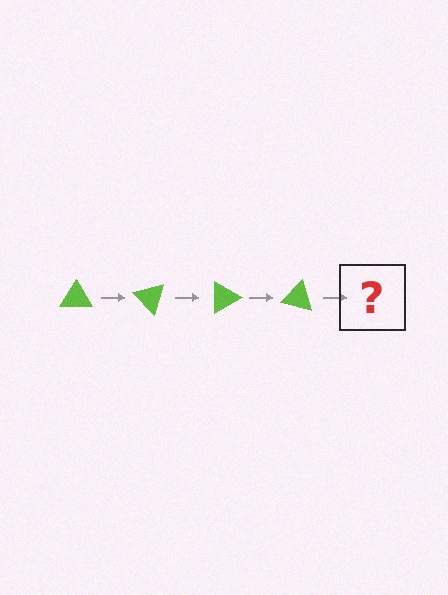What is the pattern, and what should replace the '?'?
The pattern is that the triangle rotates 45 degrees each step. The '?' should be a lime triangle rotated 180 degrees.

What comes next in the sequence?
The next element should be a lime triangle rotated 180 degrees.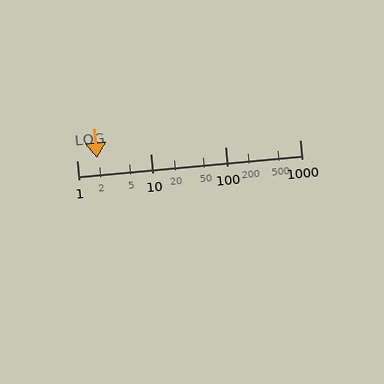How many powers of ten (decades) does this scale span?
The scale spans 3 decades, from 1 to 1000.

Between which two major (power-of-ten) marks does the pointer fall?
The pointer is between 1 and 10.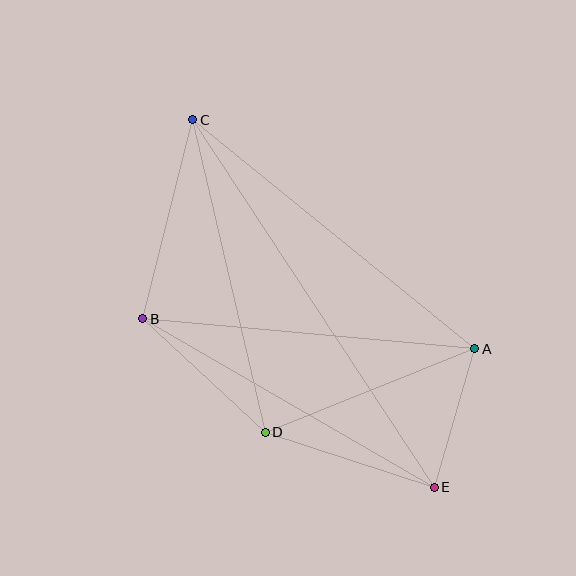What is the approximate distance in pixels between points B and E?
The distance between B and E is approximately 337 pixels.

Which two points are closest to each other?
Points A and E are closest to each other.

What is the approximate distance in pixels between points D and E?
The distance between D and E is approximately 178 pixels.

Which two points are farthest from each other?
Points C and E are farthest from each other.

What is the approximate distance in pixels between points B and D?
The distance between B and D is approximately 167 pixels.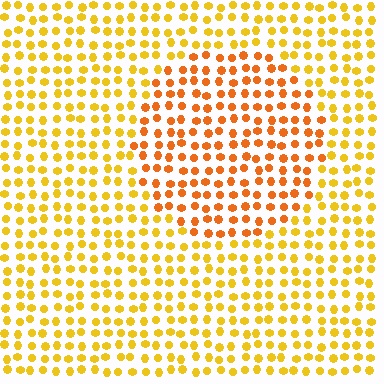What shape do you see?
I see a circle.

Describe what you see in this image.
The image is filled with small yellow elements in a uniform arrangement. A circle-shaped region is visible where the elements are tinted to a slightly different hue, forming a subtle color boundary.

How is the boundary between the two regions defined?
The boundary is defined purely by a slight shift in hue (about 26 degrees). Spacing, size, and orientation are identical on both sides.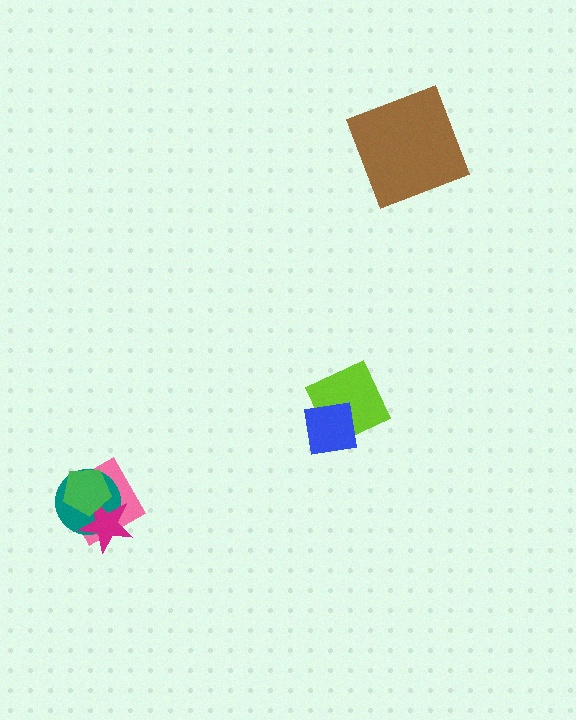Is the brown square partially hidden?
No, no other shape covers it.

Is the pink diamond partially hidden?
Yes, it is partially covered by another shape.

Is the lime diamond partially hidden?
Yes, it is partially covered by another shape.